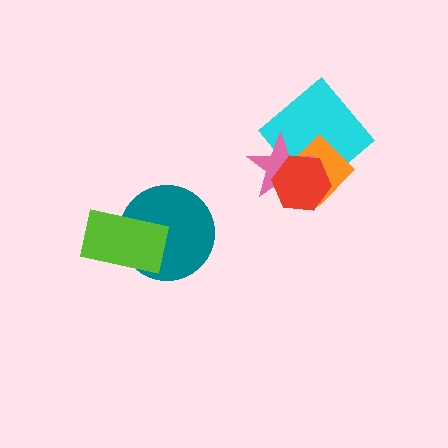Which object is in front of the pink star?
The red hexagon is in front of the pink star.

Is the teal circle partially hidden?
Yes, it is partially covered by another shape.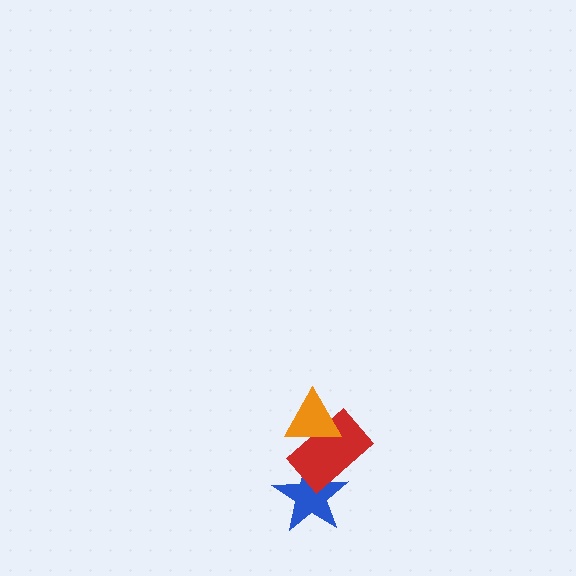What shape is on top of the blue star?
The red rectangle is on top of the blue star.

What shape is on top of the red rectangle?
The orange triangle is on top of the red rectangle.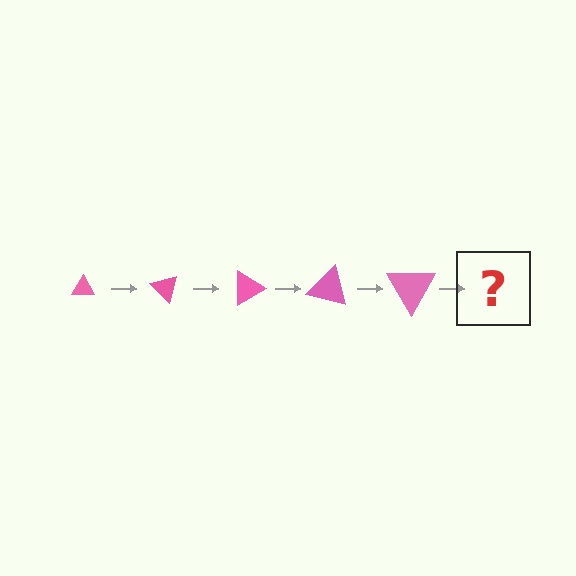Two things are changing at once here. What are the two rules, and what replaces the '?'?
The two rules are that the triangle grows larger each step and it rotates 45 degrees each step. The '?' should be a triangle, larger than the previous one and rotated 225 degrees from the start.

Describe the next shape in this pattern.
It should be a triangle, larger than the previous one and rotated 225 degrees from the start.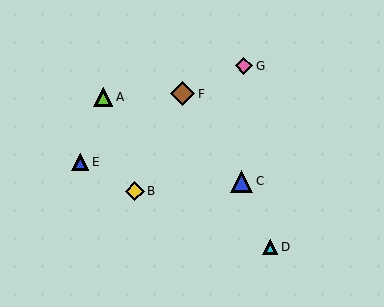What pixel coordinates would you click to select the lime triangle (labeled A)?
Click at (103, 97) to select the lime triangle A.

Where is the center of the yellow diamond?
The center of the yellow diamond is at (135, 191).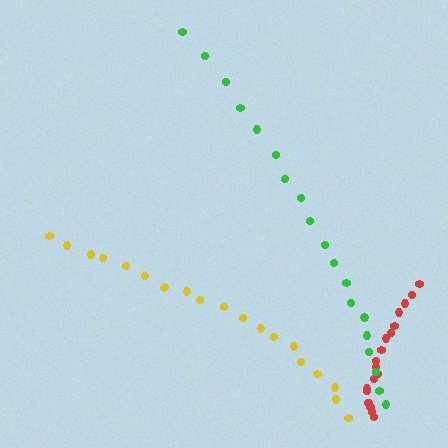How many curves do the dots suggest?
There are 3 distinct paths.